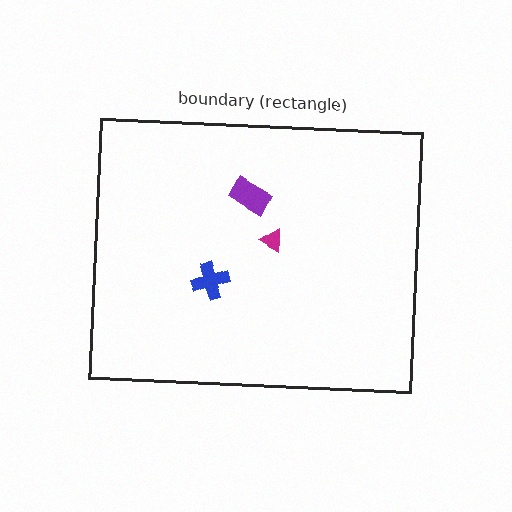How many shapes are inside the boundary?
3 inside, 0 outside.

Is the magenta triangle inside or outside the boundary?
Inside.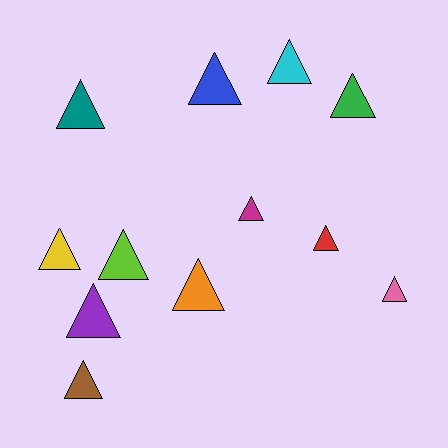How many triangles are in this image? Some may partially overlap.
There are 12 triangles.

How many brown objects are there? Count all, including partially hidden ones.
There is 1 brown object.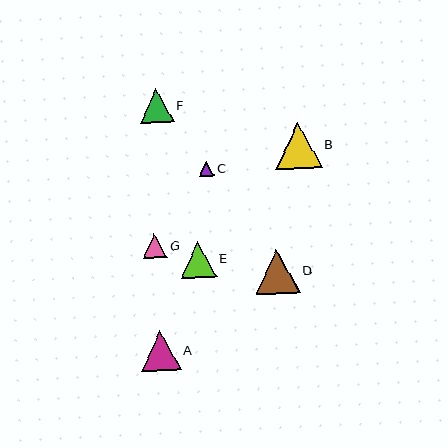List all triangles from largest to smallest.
From largest to smallest: B, D, A, E, F, G, C.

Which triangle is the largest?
Triangle B is the largest with a size of approximately 46 pixels.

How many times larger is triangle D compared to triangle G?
Triangle D is approximately 1.9 times the size of triangle G.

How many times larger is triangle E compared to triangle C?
Triangle E is approximately 2.4 times the size of triangle C.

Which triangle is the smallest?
Triangle C is the smallest with a size of approximately 15 pixels.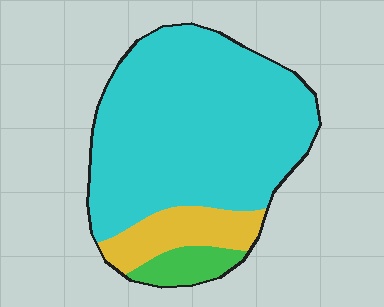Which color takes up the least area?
Green, at roughly 5%.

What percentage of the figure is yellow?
Yellow covers roughly 15% of the figure.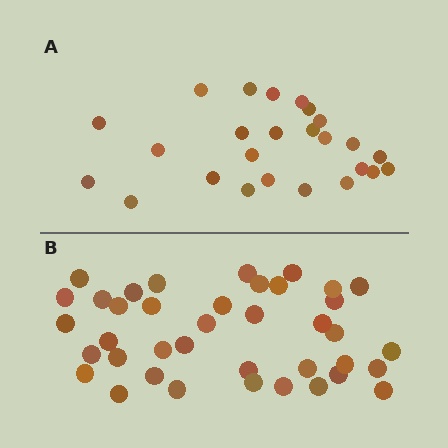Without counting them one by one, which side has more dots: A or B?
Region B (the bottom region) has more dots.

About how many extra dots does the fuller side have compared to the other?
Region B has approximately 15 more dots than region A.